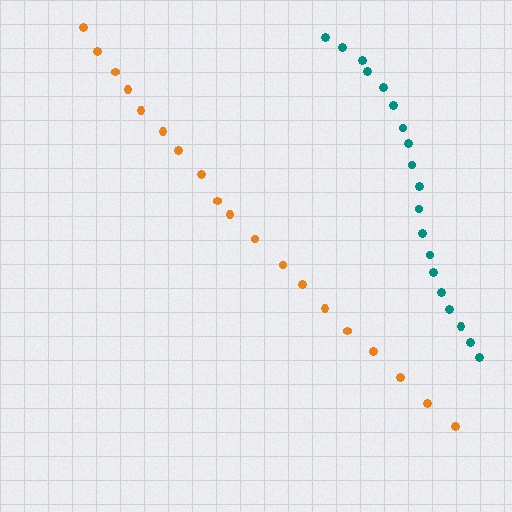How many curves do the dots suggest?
There are 2 distinct paths.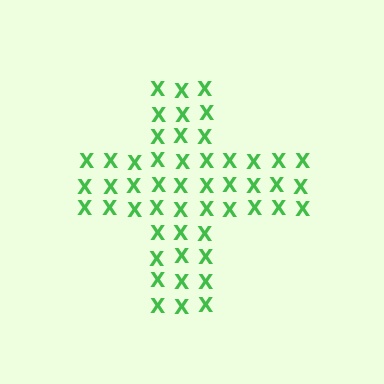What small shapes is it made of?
It is made of small letter X's.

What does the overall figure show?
The overall figure shows a cross.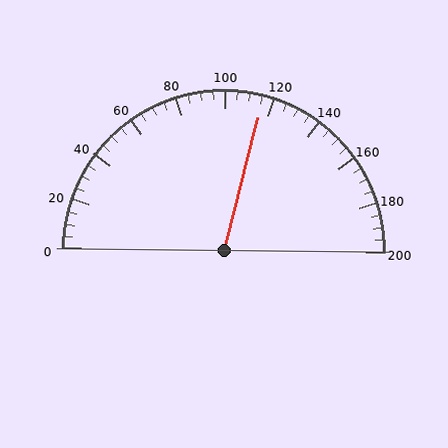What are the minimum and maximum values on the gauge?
The gauge ranges from 0 to 200.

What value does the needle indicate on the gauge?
The needle indicates approximately 115.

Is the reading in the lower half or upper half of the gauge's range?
The reading is in the upper half of the range (0 to 200).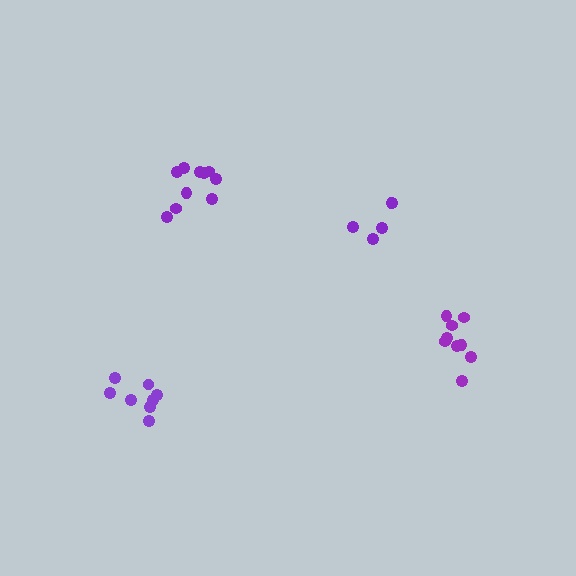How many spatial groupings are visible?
There are 4 spatial groupings.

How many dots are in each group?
Group 1: 10 dots, Group 2: 9 dots, Group 3: 8 dots, Group 4: 5 dots (32 total).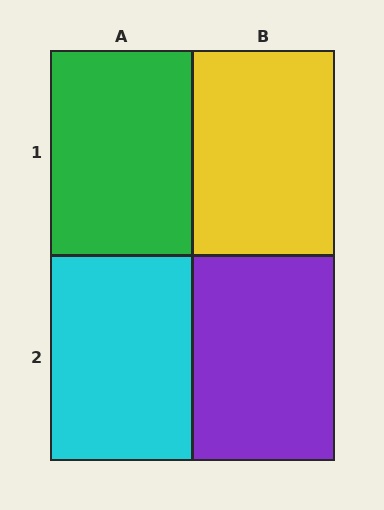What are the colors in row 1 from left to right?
Green, yellow.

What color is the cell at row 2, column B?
Purple.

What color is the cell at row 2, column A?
Cyan.